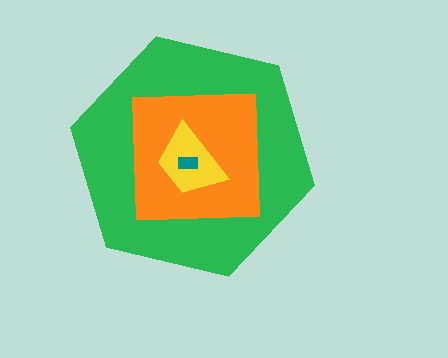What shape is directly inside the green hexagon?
The orange square.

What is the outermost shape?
The green hexagon.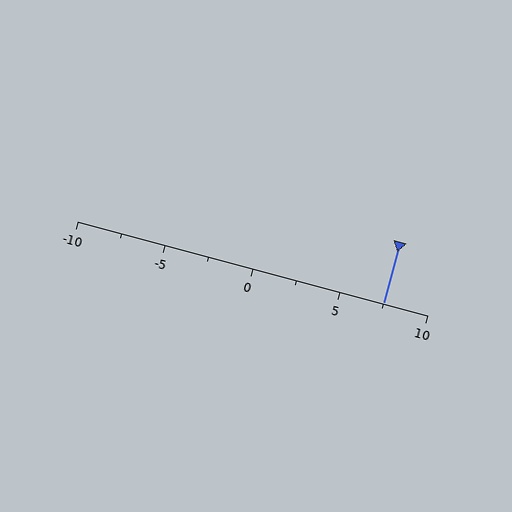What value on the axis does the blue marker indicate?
The marker indicates approximately 7.5.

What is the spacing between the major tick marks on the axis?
The major ticks are spaced 5 apart.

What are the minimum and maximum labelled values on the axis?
The axis runs from -10 to 10.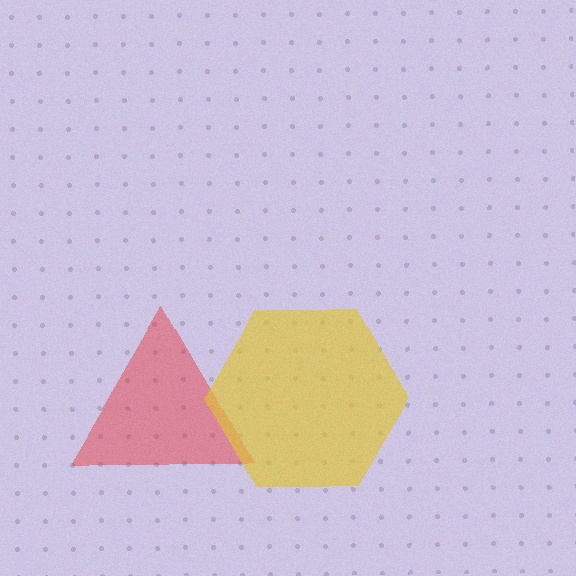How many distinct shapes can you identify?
There are 2 distinct shapes: a red triangle, a yellow hexagon.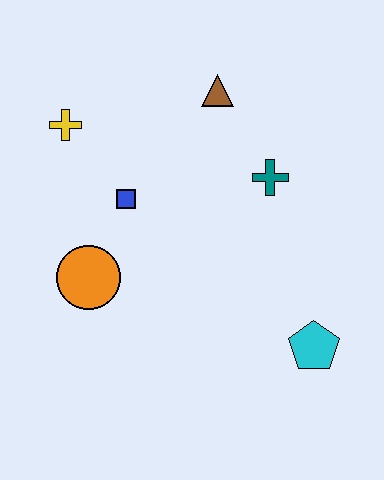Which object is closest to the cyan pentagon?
The teal cross is closest to the cyan pentagon.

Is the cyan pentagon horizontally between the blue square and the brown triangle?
No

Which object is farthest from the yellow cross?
The cyan pentagon is farthest from the yellow cross.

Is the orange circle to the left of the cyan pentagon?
Yes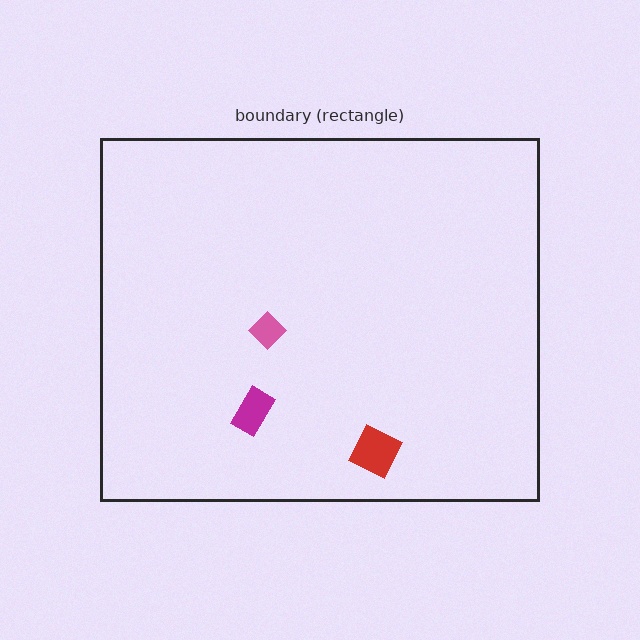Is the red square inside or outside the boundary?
Inside.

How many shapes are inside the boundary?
3 inside, 0 outside.